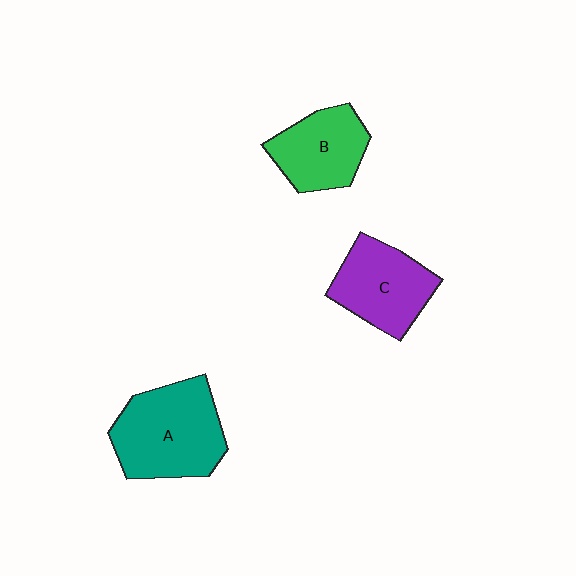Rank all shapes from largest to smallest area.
From largest to smallest: A (teal), C (purple), B (green).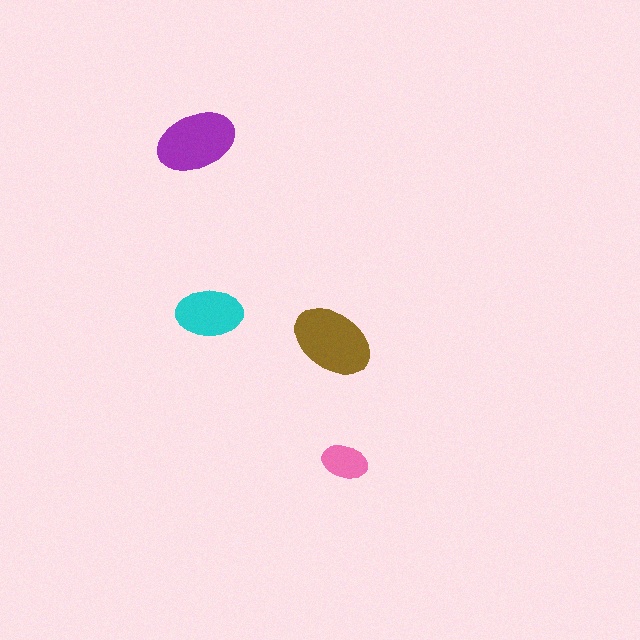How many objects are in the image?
There are 4 objects in the image.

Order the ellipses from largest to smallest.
the brown one, the purple one, the cyan one, the pink one.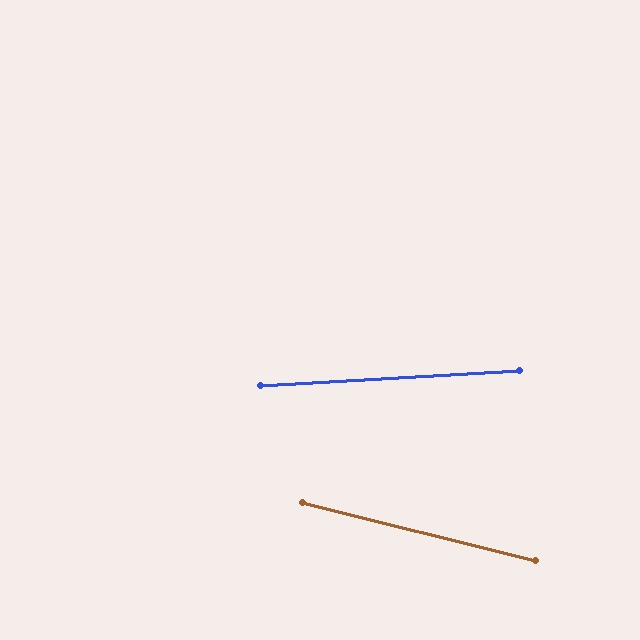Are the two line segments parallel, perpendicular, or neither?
Neither parallel nor perpendicular — they differ by about 17°.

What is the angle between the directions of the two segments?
Approximately 17 degrees.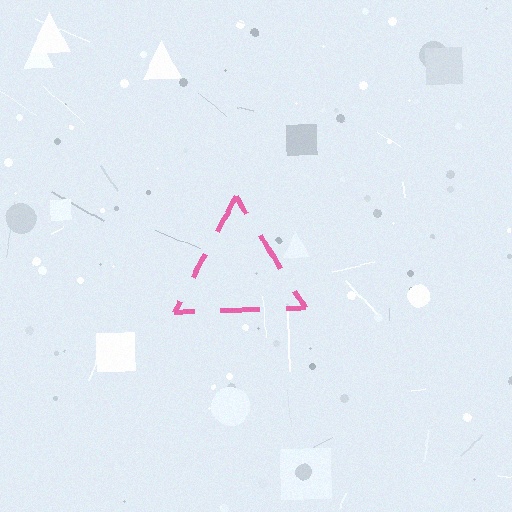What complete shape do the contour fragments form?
The contour fragments form a triangle.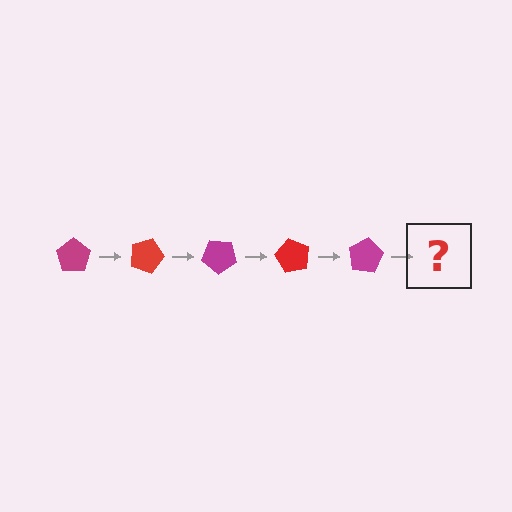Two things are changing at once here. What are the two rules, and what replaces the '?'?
The two rules are that it rotates 20 degrees each step and the color cycles through magenta and red. The '?' should be a red pentagon, rotated 100 degrees from the start.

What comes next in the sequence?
The next element should be a red pentagon, rotated 100 degrees from the start.